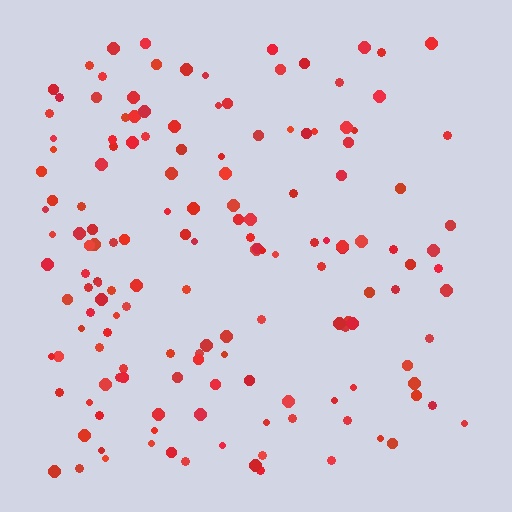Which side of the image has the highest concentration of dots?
The left.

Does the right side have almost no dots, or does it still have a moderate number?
Still a moderate number, just noticeably fewer than the left.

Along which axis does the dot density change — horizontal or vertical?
Horizontal.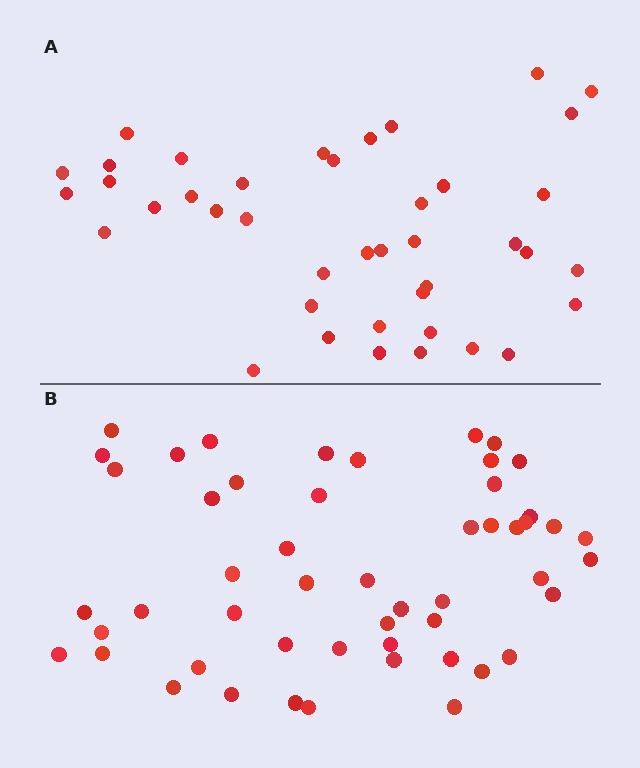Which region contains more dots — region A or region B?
Region B (the bottom region) has more dots.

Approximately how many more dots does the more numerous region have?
Region B has roughly 12 or so more dots than region A.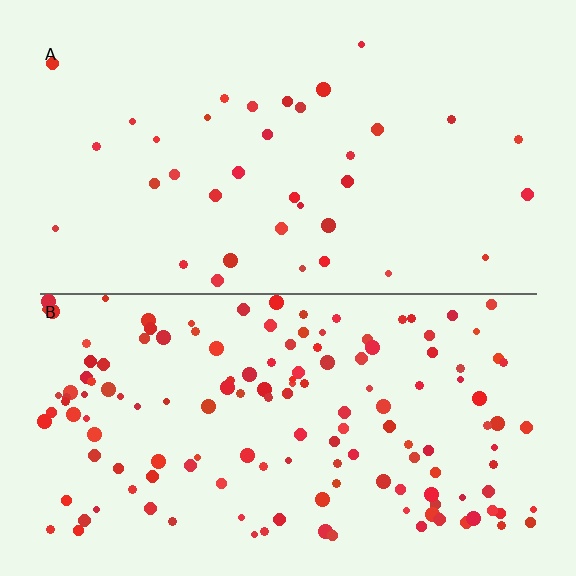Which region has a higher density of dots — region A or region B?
B (the bottom).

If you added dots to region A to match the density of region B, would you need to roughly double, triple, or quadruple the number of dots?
Approximately quadruple.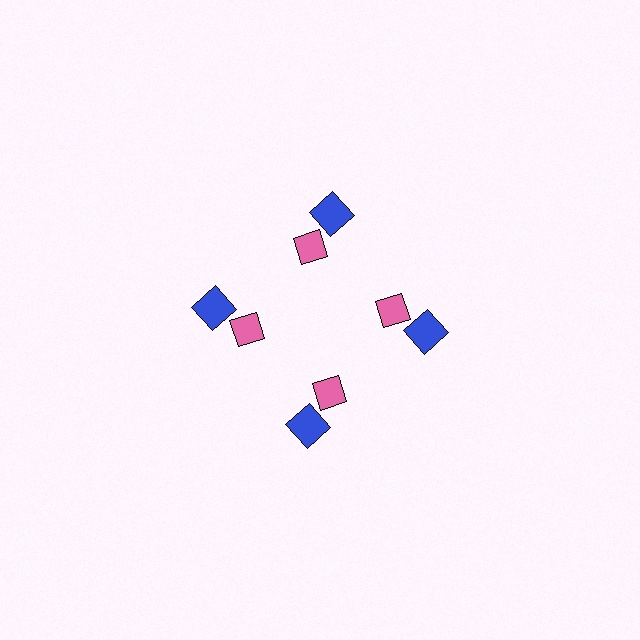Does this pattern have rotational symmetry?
Yes, this pattern has 4-fold rotational symmetry. It looks the same after rotating 90 degrees around the center.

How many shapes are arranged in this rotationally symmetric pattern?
There are 8 shapes, arranged in 4 groups of 2.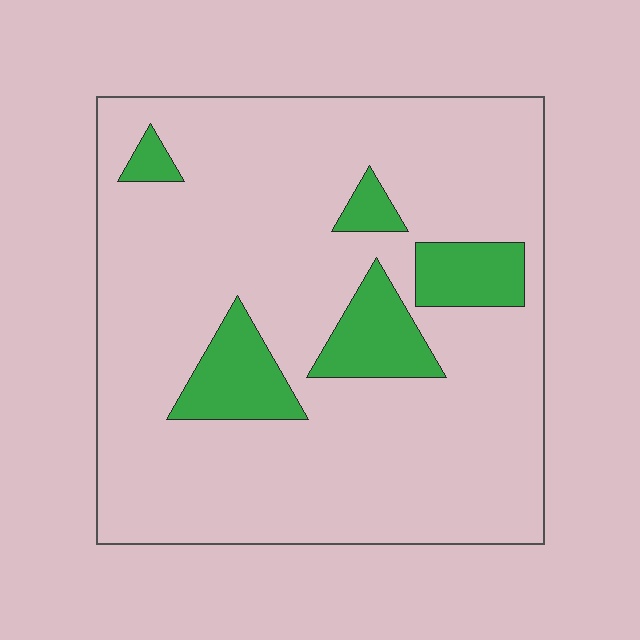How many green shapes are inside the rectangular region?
5.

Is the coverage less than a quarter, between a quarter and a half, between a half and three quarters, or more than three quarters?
Less than a quarter.